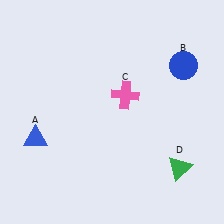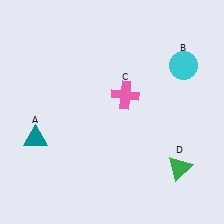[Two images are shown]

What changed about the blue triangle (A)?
In Image 1, A is blue. In Image 2, it changed to teal.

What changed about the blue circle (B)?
In Image 1, B is blue. In Image 2, it changed to cyan.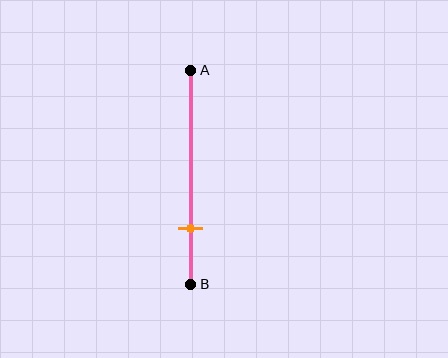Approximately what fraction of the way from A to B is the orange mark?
The orange mark is approximately 75% of the way from A to B.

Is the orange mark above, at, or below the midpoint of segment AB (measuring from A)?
The orange mark is below the midpoint of segment AB.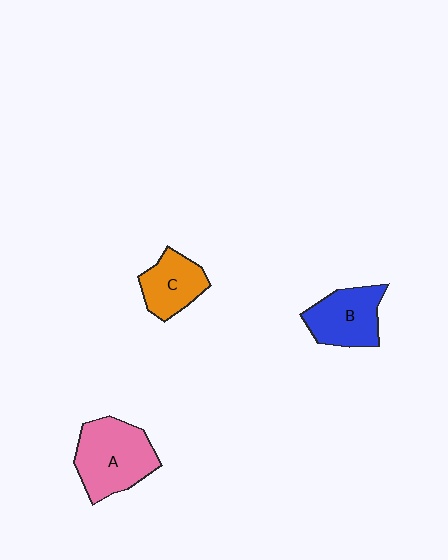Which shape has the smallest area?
Shape C (orange).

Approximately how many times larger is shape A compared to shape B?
Approximately 1.3 times.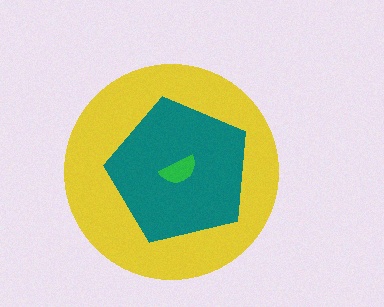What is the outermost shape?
The yellow circle.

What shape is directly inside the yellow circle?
The teal pentagon.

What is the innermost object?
The green semicircle.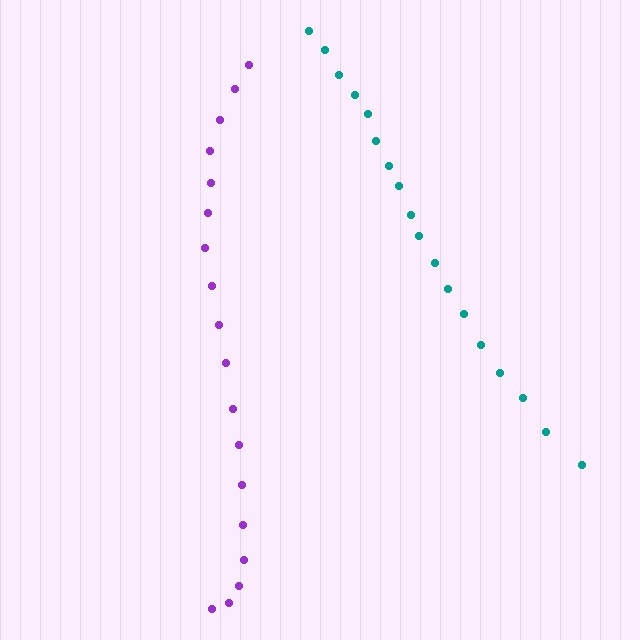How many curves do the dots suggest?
There are 2 distinct paths.